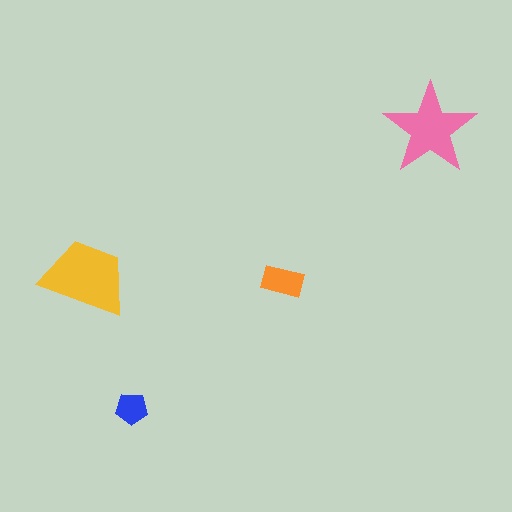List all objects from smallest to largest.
The blue pentagon, the orange rectangle, the pink star, the yellow trapezoid.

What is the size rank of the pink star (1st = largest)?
2nd.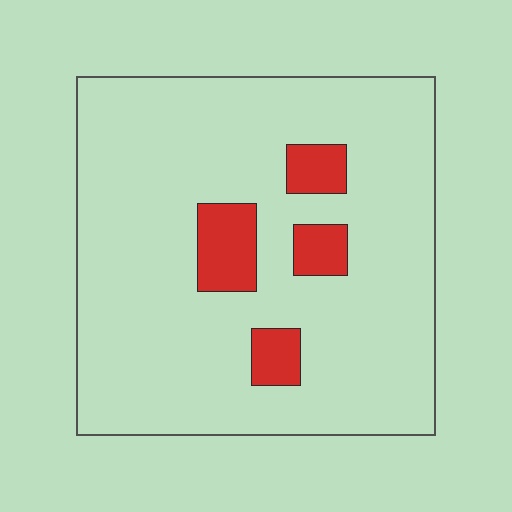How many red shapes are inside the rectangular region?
4.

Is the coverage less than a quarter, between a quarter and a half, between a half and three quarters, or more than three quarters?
Less than a quarter.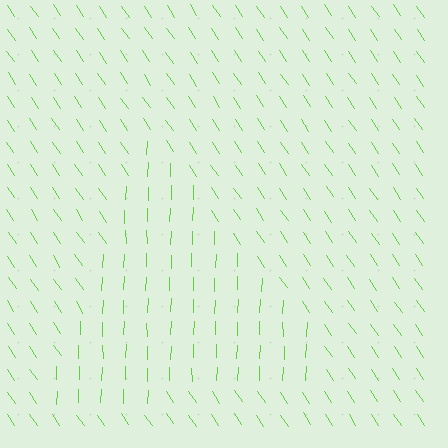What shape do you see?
I see a triangle.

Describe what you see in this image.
The image is filled with small lime line segments. A triangle region in the image has lines oriented differently from the surrounding lines, creating a visible texture boundary.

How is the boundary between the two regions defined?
The boundary is defined purely by a change in line orientation (approximately 35 degrees difference). All lines are the same color and thickness.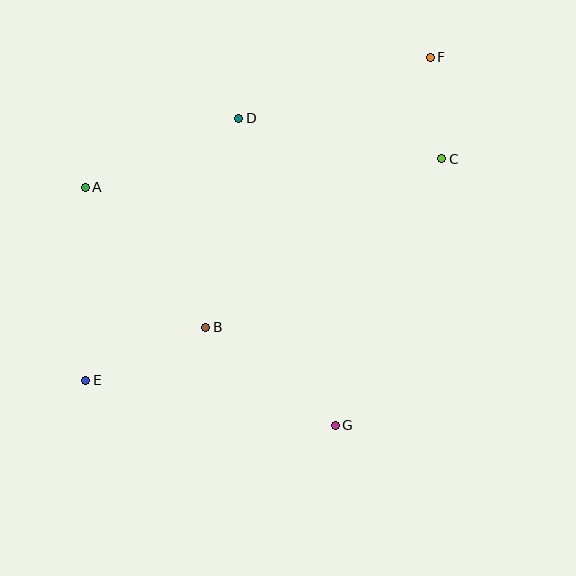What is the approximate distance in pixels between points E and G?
The distance between E and G is approximately 253 pixels.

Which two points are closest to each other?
Points C and F are closest to each other.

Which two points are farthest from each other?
Points E and F are farthest from each other.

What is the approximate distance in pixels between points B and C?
The distance between B and C is approximately 290 pixels.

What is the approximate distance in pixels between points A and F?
The distance between A and F is approximately 369 pixels.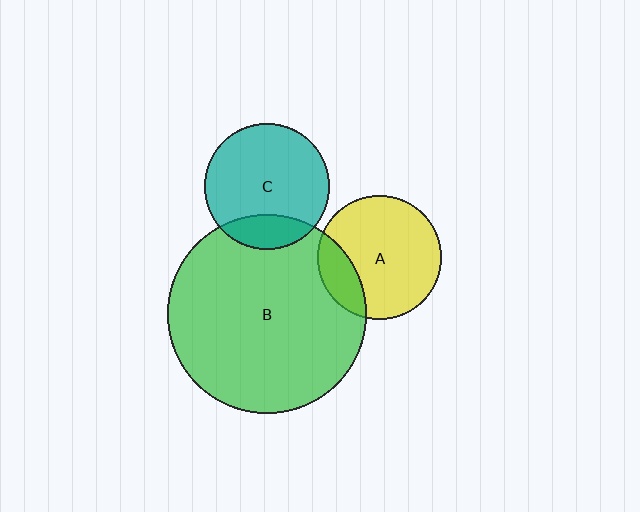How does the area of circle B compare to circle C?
Approximately 2.5 times.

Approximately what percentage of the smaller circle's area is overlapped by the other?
Approximately 20%.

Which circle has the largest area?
Circle B (green).